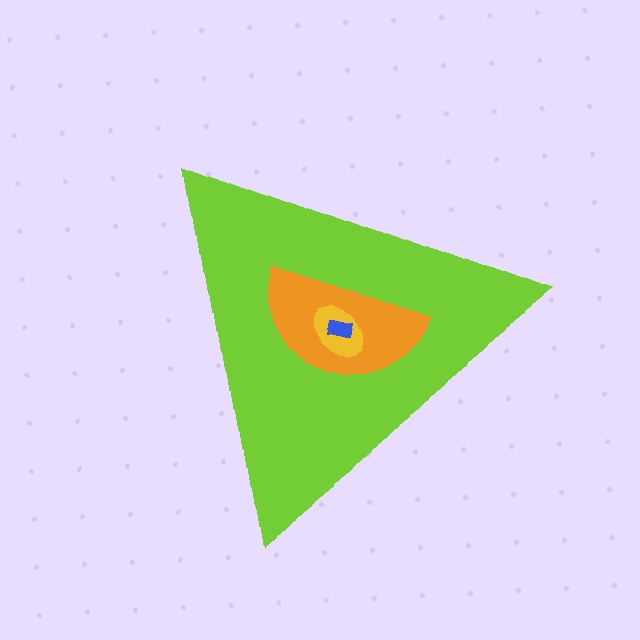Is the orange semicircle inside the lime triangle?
Yes.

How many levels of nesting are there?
4.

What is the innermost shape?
The blue rectangle.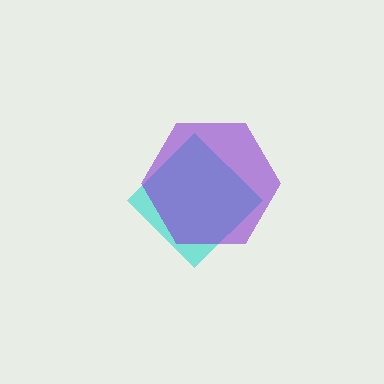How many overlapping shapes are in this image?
There are 2 overlapping shapes in the image.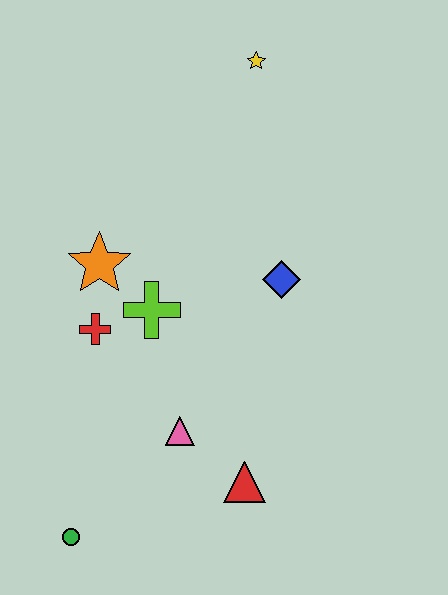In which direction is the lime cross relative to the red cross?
The lime cross is to the right of the red cross.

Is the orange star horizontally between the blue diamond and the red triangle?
No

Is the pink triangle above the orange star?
No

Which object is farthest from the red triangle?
The yellow star is farthest from the red triangle.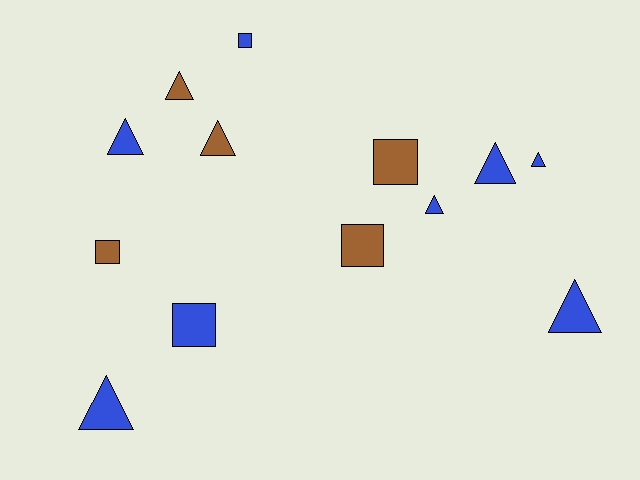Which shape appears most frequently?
Triangle, with 8 objects.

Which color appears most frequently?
Blue, with 8 objects.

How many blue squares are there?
There are 2 blue squares.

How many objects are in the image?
There are 13 objects.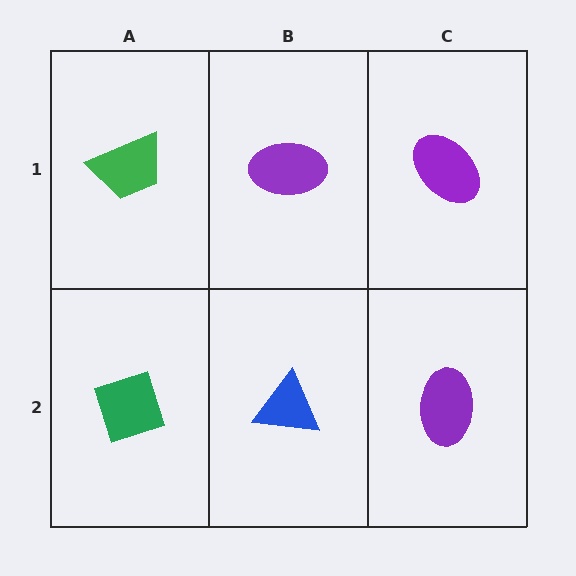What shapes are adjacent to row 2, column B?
A purple ellipse (row 1, column B), a green diamond (row 2, column A), a purple ellipse (row 2, column C).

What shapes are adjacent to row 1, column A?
A green diamond (row 2, column A), a purple ellipse (row 1, column B).